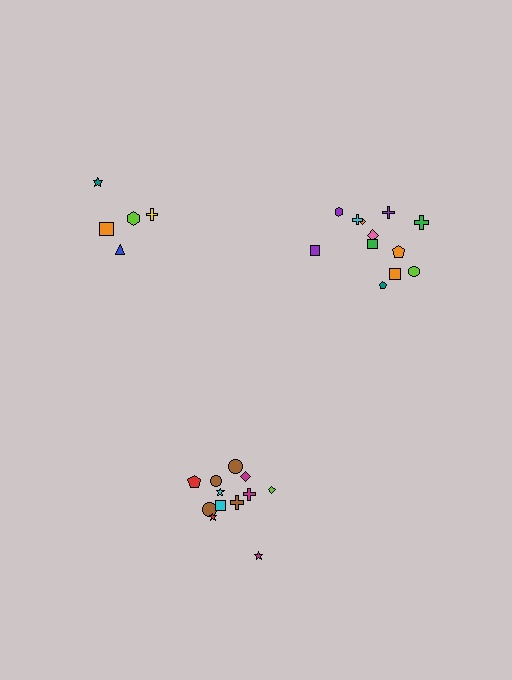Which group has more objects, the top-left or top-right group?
The top-right group.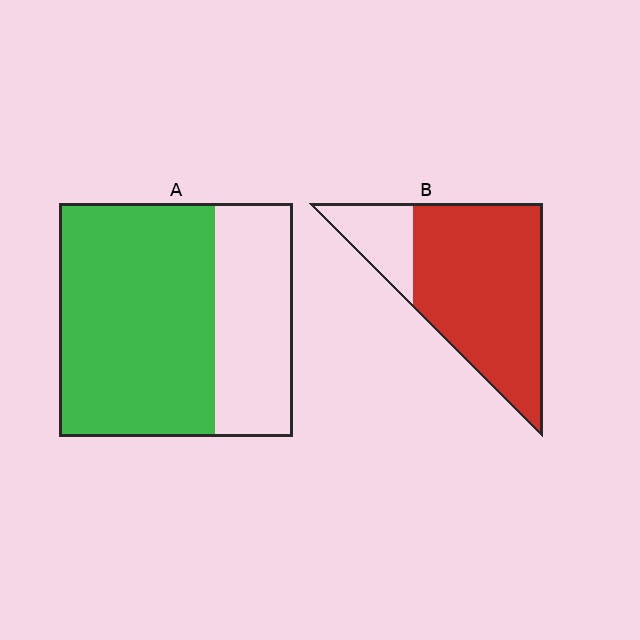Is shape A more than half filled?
Yes.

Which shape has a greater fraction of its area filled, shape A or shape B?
Shape B.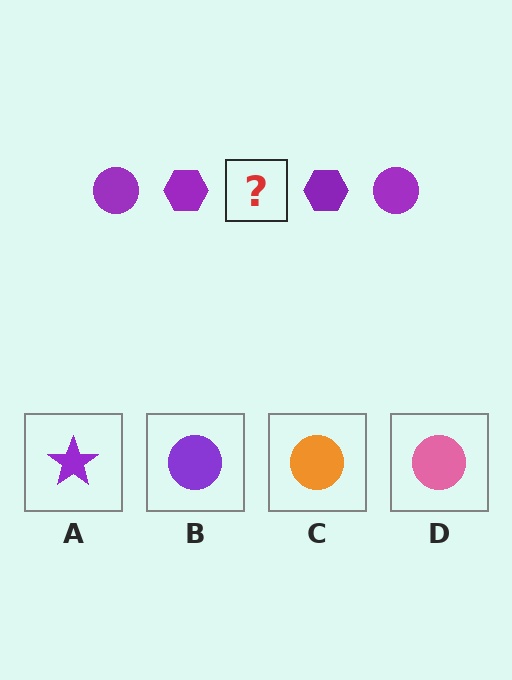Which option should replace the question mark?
Option B.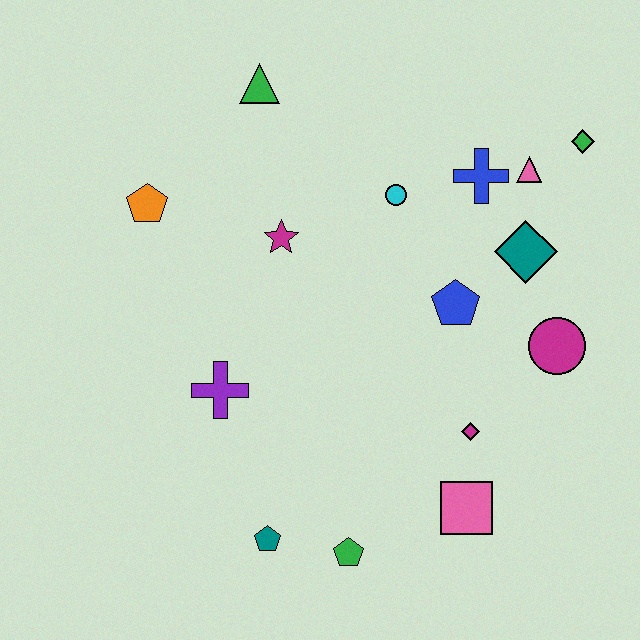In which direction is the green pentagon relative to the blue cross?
The green pentagon is below the blue cross.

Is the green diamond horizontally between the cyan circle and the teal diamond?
No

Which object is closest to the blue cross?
The pink triangle is closest to the blue cross.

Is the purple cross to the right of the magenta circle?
No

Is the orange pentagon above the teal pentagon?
Yes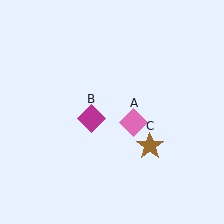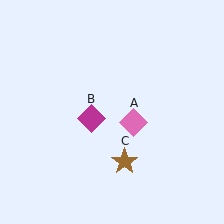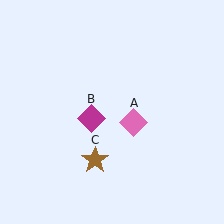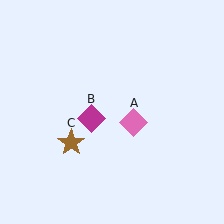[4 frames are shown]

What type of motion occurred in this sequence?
The brown star (object C) rotated clockwise around the center of the scene.